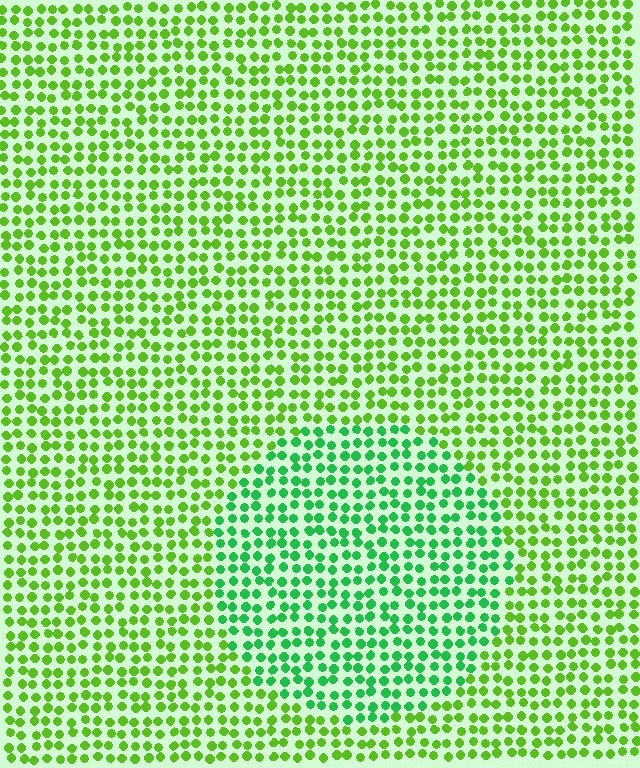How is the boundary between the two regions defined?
The boundary is defined purely by a slight shift in hue (about 38 degrees). Spacing, size, and orientation are identical on both sides.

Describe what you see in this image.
The image is filled with small lime elements in a uniform arrangement. A circle-shaped region is visible where the elements are tinted to a slightly different hue, forming a subtle color boundary.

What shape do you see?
I see a circle.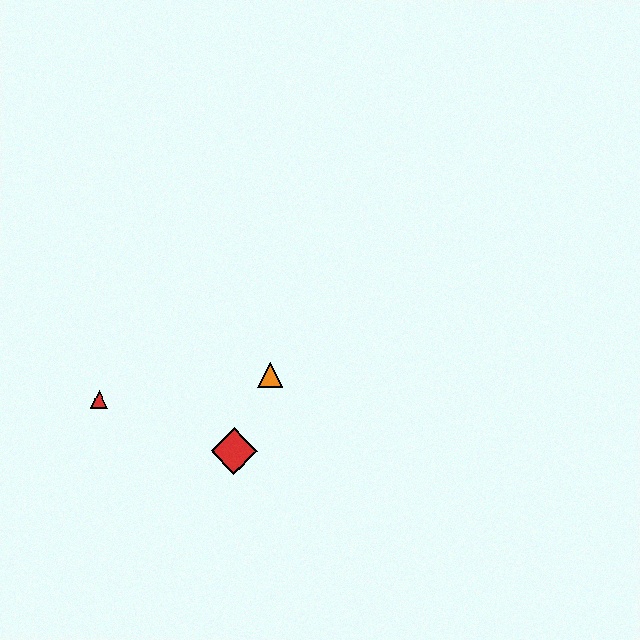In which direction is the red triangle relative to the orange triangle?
The red triangle is to the left of the orange triangle.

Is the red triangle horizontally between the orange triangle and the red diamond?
No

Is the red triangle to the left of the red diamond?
Yes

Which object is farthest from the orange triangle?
The red triangle is farthest from the orange triangle.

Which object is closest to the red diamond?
The orange triangle is closest to the red diamond.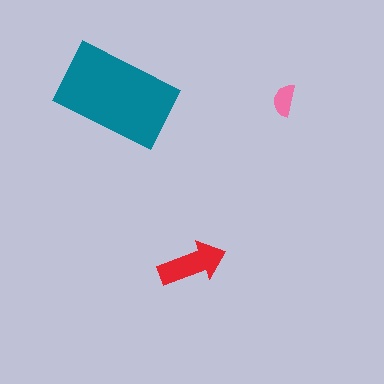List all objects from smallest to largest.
The pink semicircle, the red arrow, the teal rectangle.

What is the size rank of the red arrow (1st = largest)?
2nd.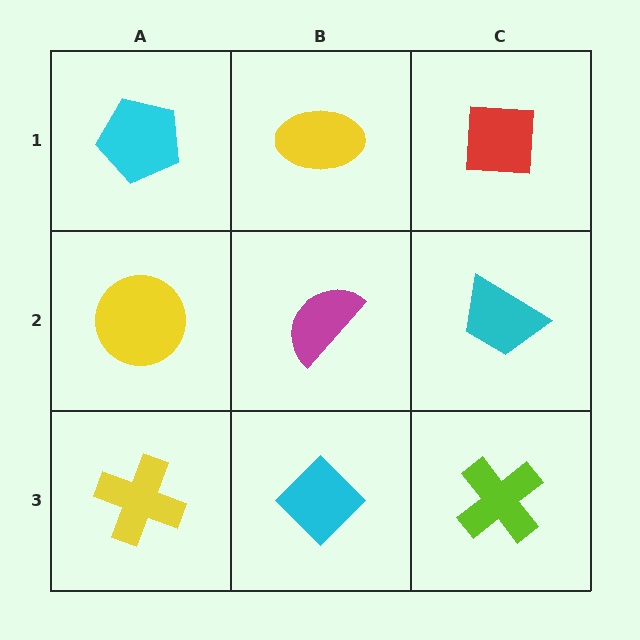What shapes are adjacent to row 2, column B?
A yellow ellipse (row 1, column B), a cyan diamond (row 3, column B), a yellow circle (row 2, column A), a cyan trapezoid (row 2, column C).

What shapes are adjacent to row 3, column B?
A magenta semicircle (row 2, column B), a yellow cross (row 3, column A), a lime cross (row 3, column C).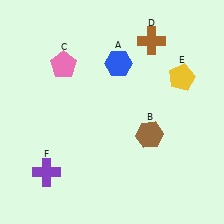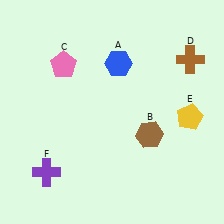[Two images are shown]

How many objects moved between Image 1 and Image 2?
2 objects moved between the two images.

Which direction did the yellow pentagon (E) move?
The yellow pentagon (E) moved down.